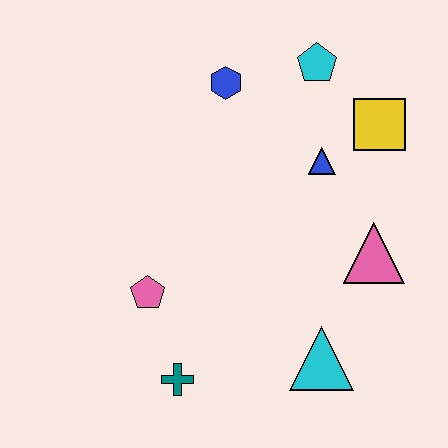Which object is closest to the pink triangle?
The blue triangle is closest to the pink triangle.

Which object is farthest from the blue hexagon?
The teal cross is farthest from the blue hexagon.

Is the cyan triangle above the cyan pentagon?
No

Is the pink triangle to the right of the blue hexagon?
Yes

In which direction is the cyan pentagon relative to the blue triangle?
The cyan pentagon is above the blue triangle.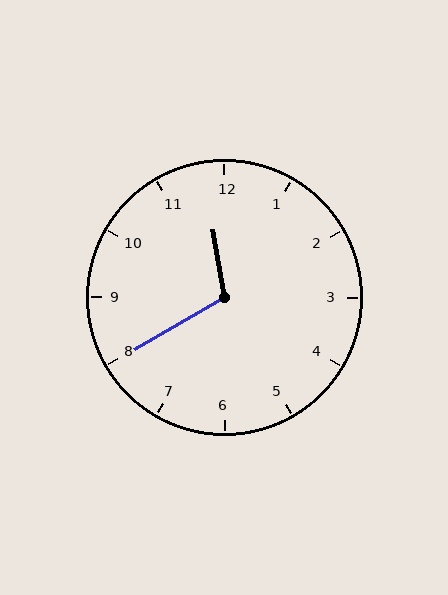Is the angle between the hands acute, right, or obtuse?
It is obtuse.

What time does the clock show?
11:40.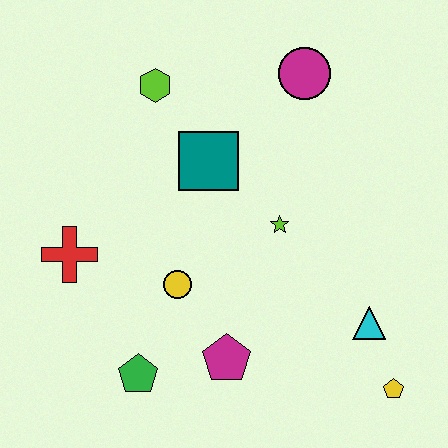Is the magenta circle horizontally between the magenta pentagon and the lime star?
No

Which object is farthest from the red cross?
The yellow pentagon is farthest from the red cross.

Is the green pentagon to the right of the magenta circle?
No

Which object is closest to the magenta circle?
The teal square is closest to the magenta circle.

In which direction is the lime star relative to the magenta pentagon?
The lime star is above the magenta pentagon.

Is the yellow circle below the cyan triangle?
No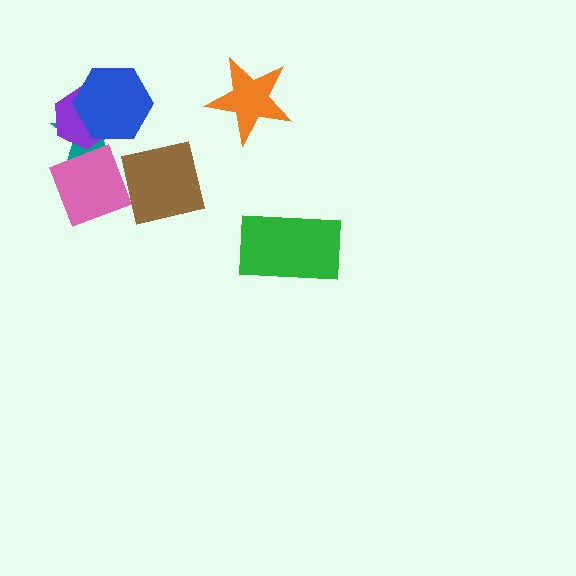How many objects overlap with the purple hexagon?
3 objects overlap with the purple hexagon.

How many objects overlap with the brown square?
1 object overlaps with the brown square.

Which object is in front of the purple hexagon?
The blue hexagon is in front of the purple hexagon.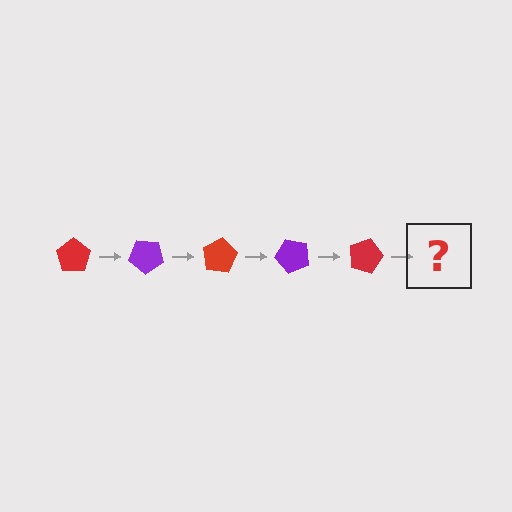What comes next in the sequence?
The next element should be a purple pentagon, rotated 200 degrees from the start.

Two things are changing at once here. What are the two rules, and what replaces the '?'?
The two rules are that it rotates 40 degrees each step and the color cycles through red and purple. The '?' should be a purple pentagon, rotated 200 degrees from the start.